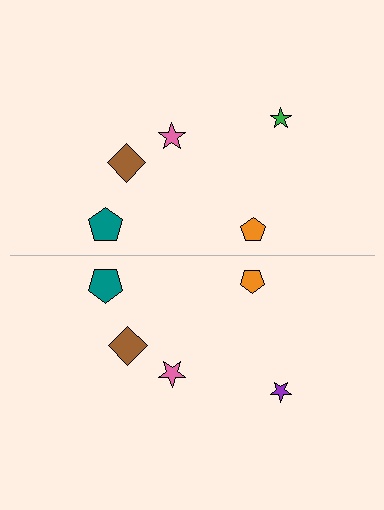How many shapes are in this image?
There are 10 shapes in this image.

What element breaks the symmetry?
The purple star on the bottom side breaks the symmetry — its mirror counterpart is green.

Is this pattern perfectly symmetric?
No, the pattern is not perfectly symmetric. The purple star on the bottom side breaks the symmetry — its mirror counterpart is green.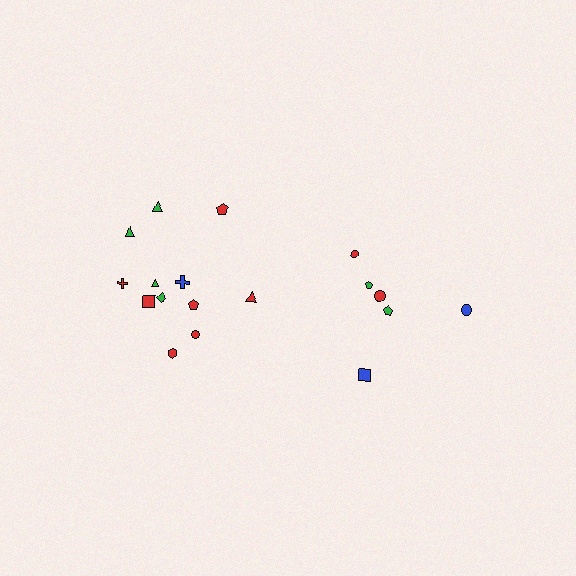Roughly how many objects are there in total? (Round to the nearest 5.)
Roughly 20 objects in total.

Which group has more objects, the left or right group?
The left group.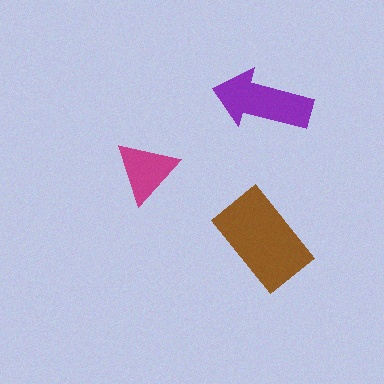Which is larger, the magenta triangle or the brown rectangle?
The brown rectangle.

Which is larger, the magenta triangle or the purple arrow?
The purple arrow.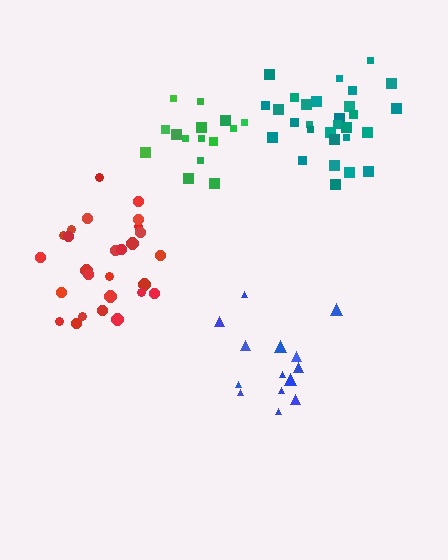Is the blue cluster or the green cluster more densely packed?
Green.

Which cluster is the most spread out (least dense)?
Blue.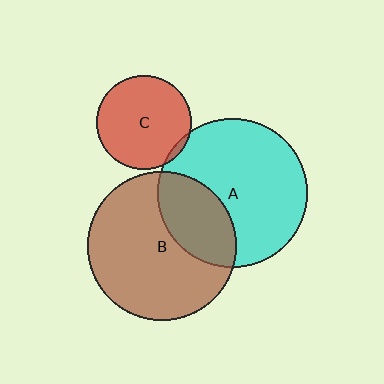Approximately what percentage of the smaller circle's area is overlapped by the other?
Approximately 5%.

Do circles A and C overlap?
Yes.